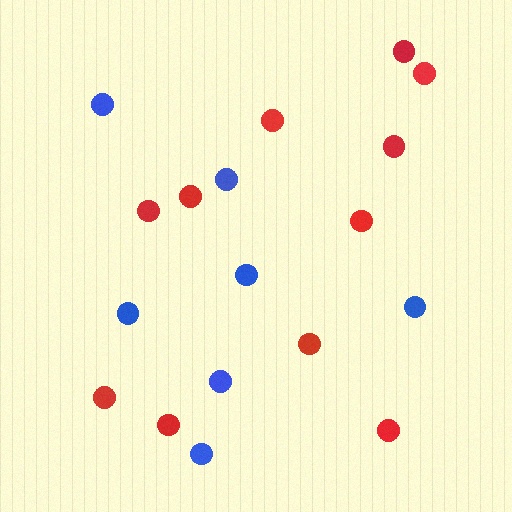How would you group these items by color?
There are 2 groups: one group of red circles (11) and one group of blue circles (7).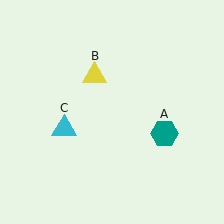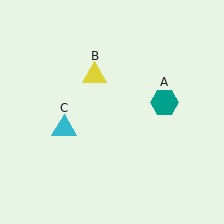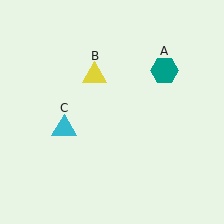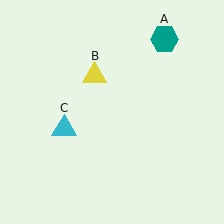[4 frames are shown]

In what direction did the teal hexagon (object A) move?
The teal hexagon (object A) moved up.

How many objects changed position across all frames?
1 object changed position: teal hexagon (object A).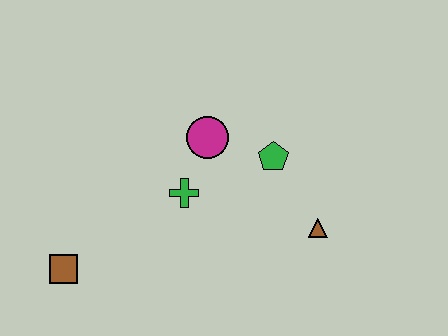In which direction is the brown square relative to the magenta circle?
The brown square is to the left of the magenta circle.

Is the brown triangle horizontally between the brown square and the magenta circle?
No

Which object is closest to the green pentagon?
The magenta circle is closest to the green pentagon.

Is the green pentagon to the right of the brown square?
Yes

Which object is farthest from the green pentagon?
The brown square is farthest from the green pentagon.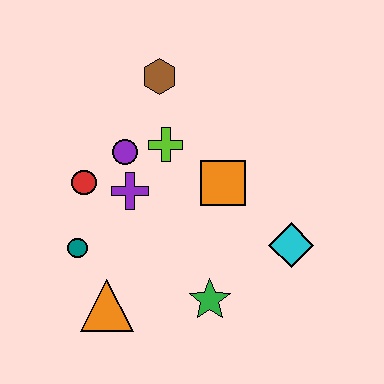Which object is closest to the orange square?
The lime cross is closest to the orange square.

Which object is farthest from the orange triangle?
The brown hexagon is farthest from the orange triangle.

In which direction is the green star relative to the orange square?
The green star is below the orange square.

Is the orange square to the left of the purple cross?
No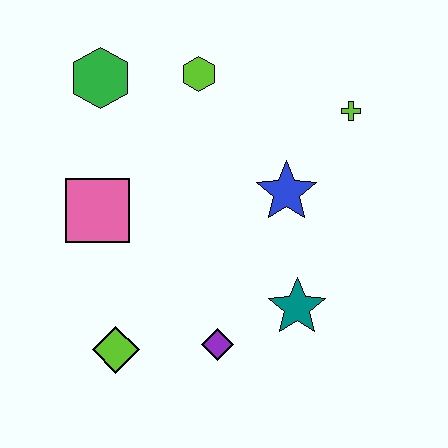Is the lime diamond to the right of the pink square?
Yes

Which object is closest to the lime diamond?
The purple diamond is closest to the lime diamond.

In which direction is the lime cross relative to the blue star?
The lime cross is above the blue star.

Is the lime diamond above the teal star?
No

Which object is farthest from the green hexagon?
The teal star is farthest from the green hexagon.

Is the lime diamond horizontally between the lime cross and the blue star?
No